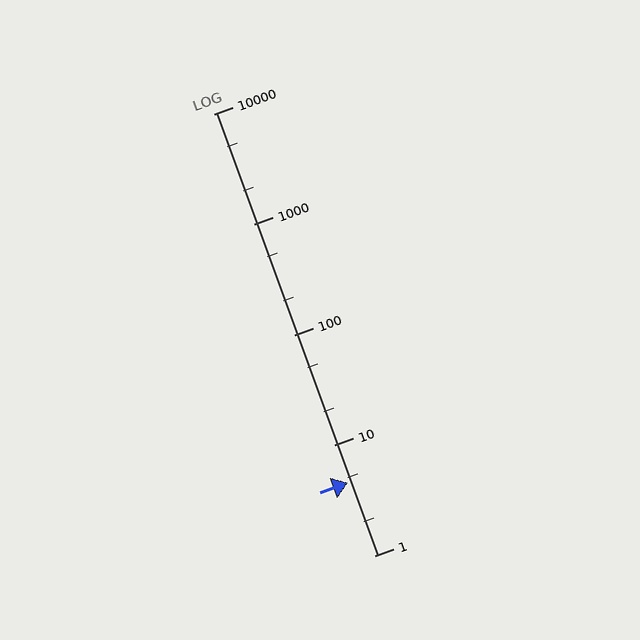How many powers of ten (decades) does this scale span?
The scale spans 4 decades, from 1 to 10000.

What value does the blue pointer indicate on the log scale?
The pointer indicates approximately 4.6.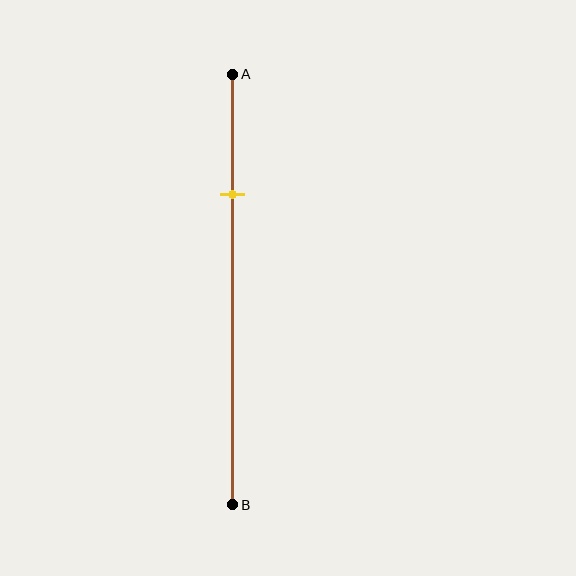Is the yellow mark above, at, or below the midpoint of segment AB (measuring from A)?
The yellow mark is above the midpoint of segment AB.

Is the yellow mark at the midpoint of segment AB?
No, the mark is at about 30% from A, not at the 50% midpoint.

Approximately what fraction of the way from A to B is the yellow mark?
The yellow mark is approximately 30% of the way from A to B.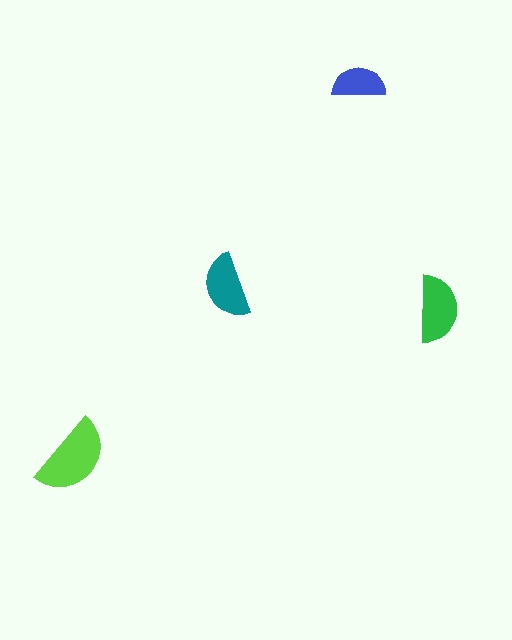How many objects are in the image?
There are 4 objects in the image.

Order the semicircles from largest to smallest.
the lime one, the green one, the teal one, the blue one.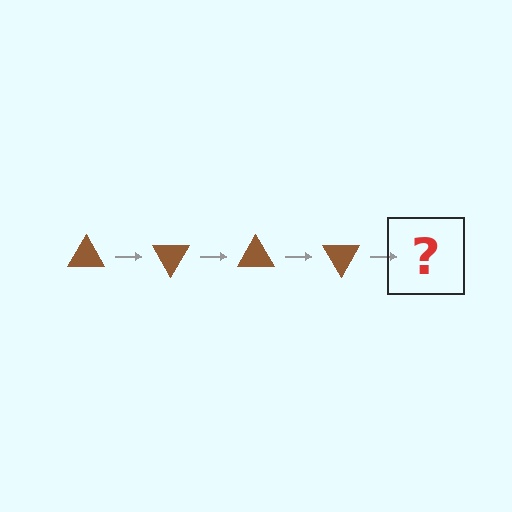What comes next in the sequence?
The next element should be a brown triangle rotated 240 degrees.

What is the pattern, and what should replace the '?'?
The pattern is that the triangle rotates 60 degrees each step. The '?' should be a brown triangle rotated 240 degrees.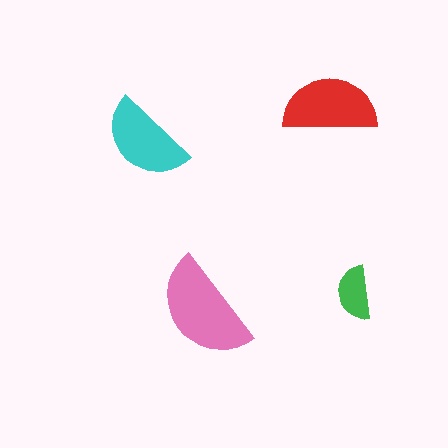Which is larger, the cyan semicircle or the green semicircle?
The cyan one.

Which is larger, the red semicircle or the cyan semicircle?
The red one.